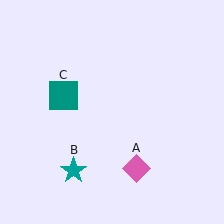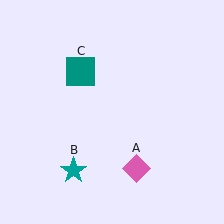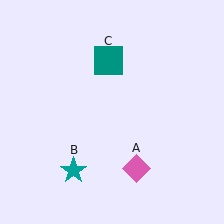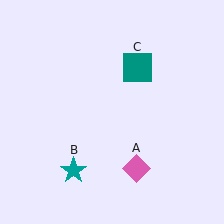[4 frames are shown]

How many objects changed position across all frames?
1 object changed position: teal square (object C).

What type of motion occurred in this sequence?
The teal square (object C) rotated clockwise around the center of the scene.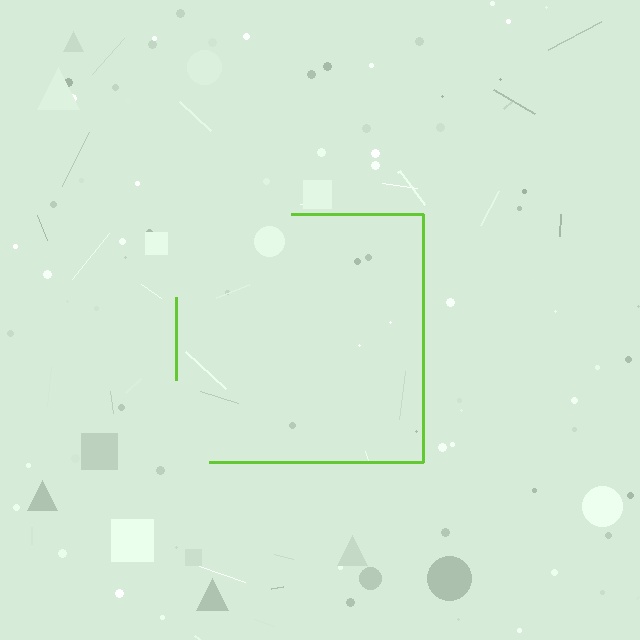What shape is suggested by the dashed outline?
The dashed outline suggests a square.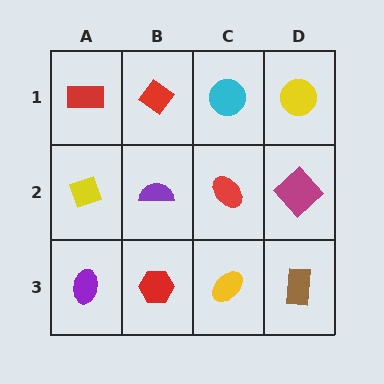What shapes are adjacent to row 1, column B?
A purple semicircle (row 2, column B), a red rectangle (row 1, column A), a cyan circle (row 1, column C).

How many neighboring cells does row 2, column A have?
3.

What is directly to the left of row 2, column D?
A red ellipse.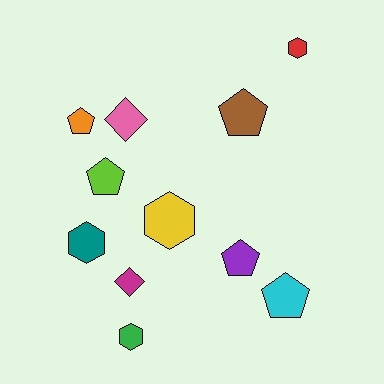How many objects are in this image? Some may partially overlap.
There are 11 objects.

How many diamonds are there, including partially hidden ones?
There are 2 diamonds.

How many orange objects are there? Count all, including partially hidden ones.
There is 1 orange object.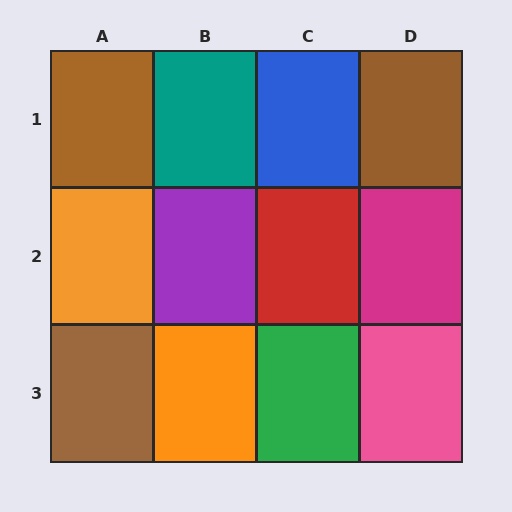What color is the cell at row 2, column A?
Orange.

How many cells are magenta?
1 cell is magenta.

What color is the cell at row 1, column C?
Blue.